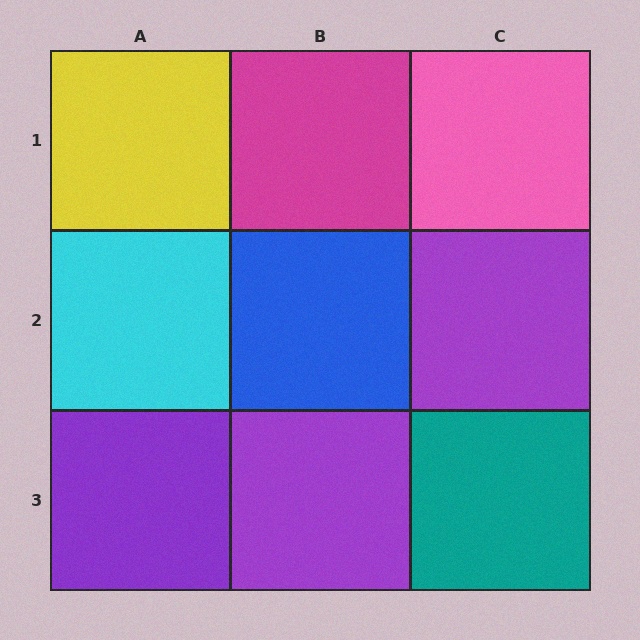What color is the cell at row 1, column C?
Pink.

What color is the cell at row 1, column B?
Magenta.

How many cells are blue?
1 cell is blue.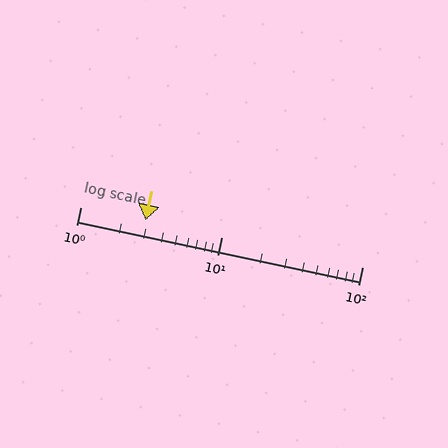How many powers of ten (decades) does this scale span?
The scale spans 2 decades, from 1 to 100.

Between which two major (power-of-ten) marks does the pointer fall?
The pointer is between 1 and 10.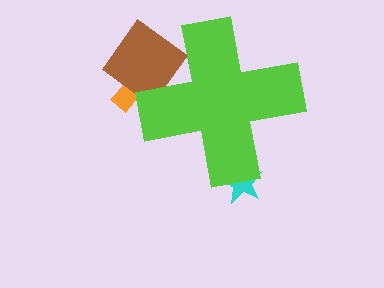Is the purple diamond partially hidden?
Yes, the purple diamond is partially hidden behind the lime cross.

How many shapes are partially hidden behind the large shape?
4 shapes are partially hidden.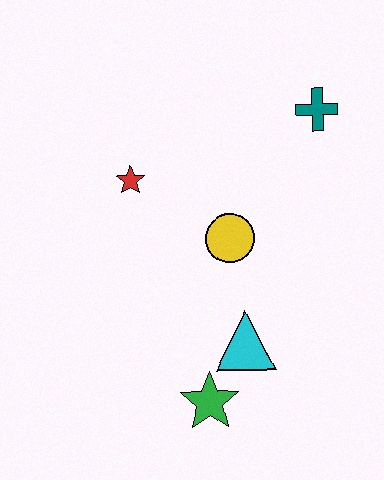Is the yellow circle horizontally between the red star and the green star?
No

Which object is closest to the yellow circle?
The cyan triangle is closest to the yellow circle.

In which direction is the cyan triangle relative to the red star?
The cyan triangle is below the red star.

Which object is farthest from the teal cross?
The green star is farthest from the teal cross.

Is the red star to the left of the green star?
Yes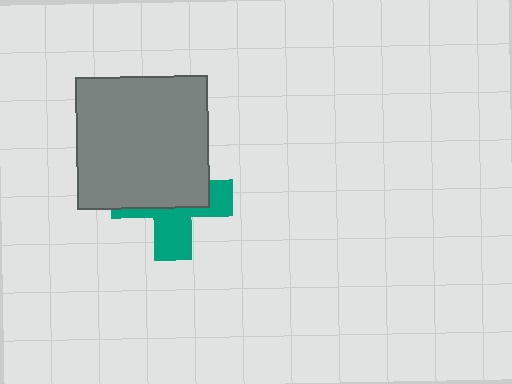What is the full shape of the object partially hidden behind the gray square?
The partially hidden object is a teal cross.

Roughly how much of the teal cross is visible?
A small part of it is visible (roughly 43%).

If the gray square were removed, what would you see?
You would see the complete teal cross.